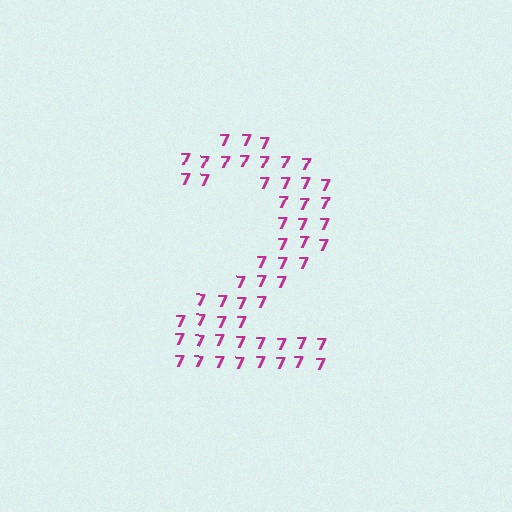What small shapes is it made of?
It is made of small digit 7's.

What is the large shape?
The large shape is the digit 2.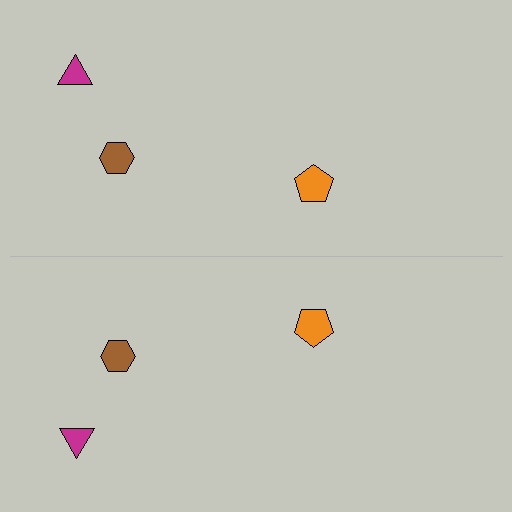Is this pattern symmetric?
Yes, this pattern has bilateral (reflection) symmetry.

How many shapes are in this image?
There are 6 shapes in this image.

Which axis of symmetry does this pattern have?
The pattern has a horizontal axis of symmetry running through the center of the image.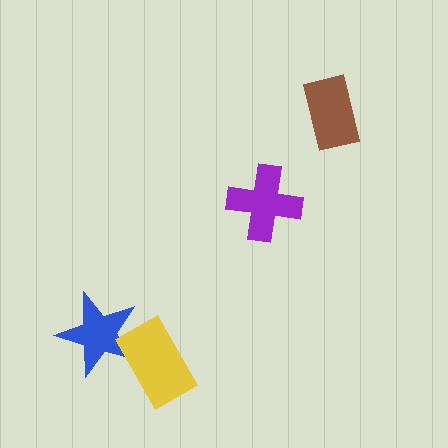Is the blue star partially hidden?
Yes, it is partially covered by another shape.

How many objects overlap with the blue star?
1 object overlaps with the blue star.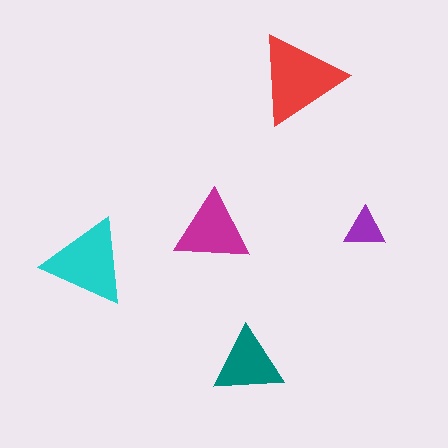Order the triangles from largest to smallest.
the red one, the cyan one, the magenta one, the teal one, the purple one.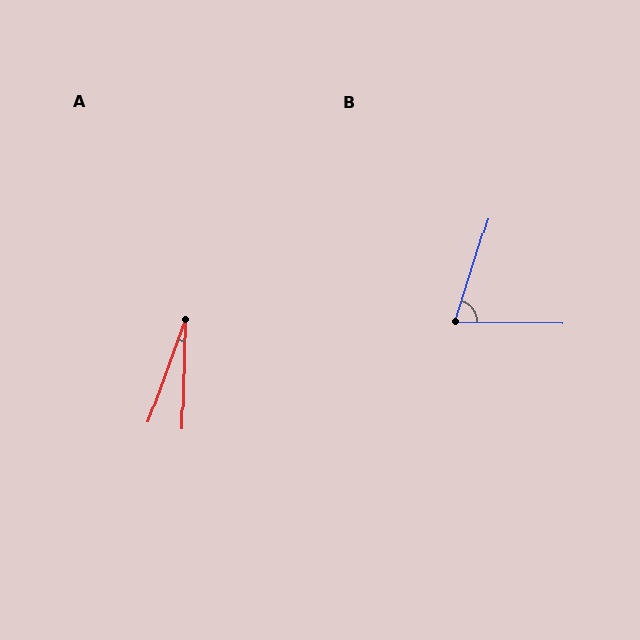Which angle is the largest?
B, at approximately 73 degrees.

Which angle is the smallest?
A, at approximately 18 degrees.